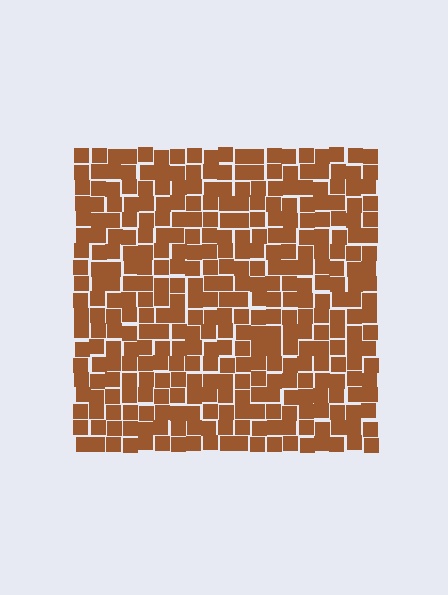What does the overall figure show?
The overall figure shows a square.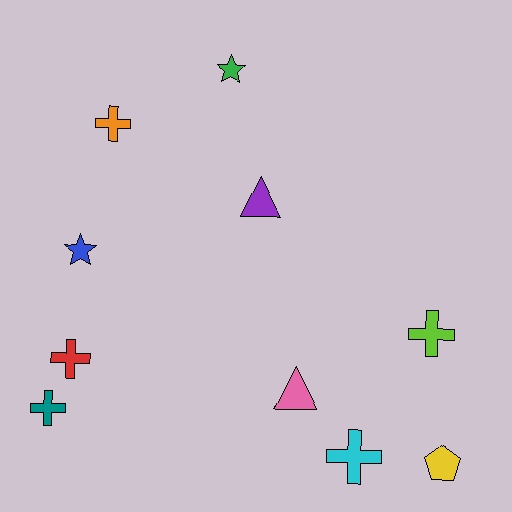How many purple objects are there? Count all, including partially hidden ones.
There is 1 purple object.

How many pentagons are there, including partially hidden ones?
There is 1 pentagon.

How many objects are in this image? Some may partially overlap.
There are 10 objects.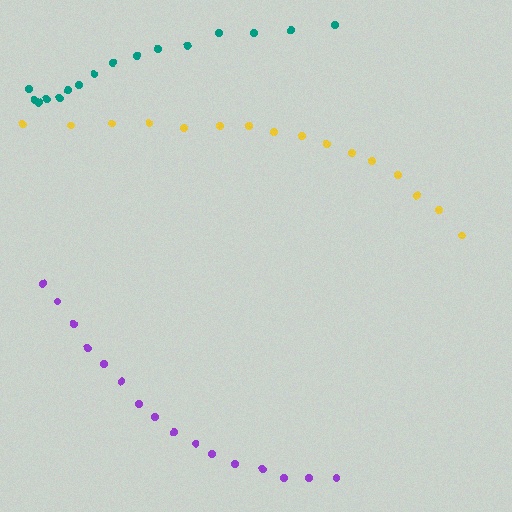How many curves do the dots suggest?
There are 3 distinct paths.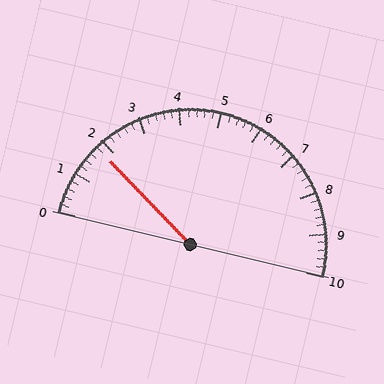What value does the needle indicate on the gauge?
The needle indicates approximately 1.8.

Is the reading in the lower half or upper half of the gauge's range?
The reading is in the lower half of the range (0 to 10).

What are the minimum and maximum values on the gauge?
The gauge ranges from 0 to 10.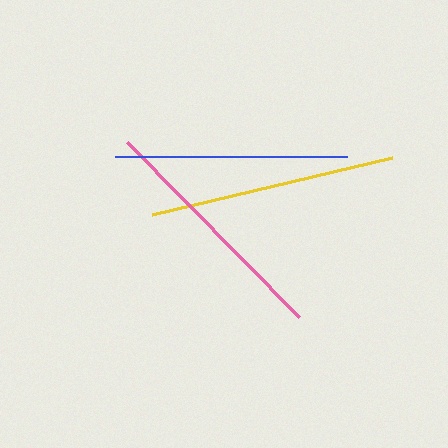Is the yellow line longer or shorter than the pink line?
The yellow line is longer than the pink line.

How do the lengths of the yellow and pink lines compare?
The yellow and pink lines are approximately the same length.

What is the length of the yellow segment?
The yellow segment is approximately 247 pixels long.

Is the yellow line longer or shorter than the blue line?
The yellow line is longer than the blue line.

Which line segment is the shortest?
The blue line is the shortest at approximately 231 pixels.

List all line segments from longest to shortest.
From longest to shortest: yellow, pink, blue.